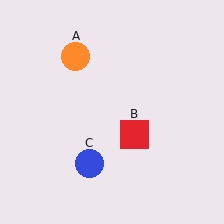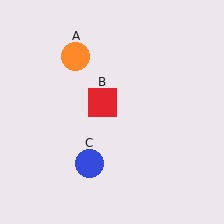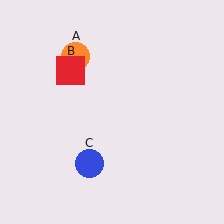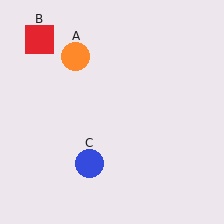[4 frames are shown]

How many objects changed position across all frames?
1 object changed position: red square (object B).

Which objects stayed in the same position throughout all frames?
Orange circle (object A) and blue circle (object C) remained stationary.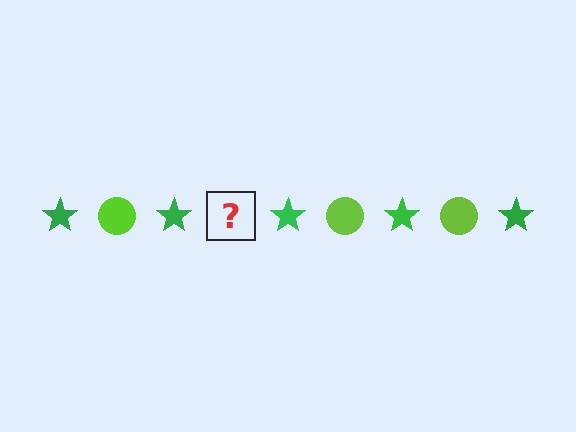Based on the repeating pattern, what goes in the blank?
The blank should be a lime circle.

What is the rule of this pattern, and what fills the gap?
The rule is that the pattern alternates between green star and lime circle. The gap should be filled with a lime circle.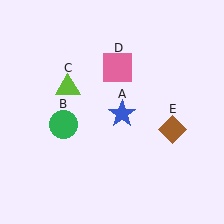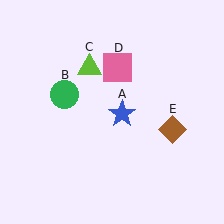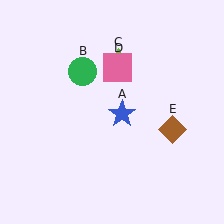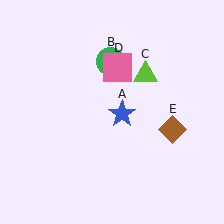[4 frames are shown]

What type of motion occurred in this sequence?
The green circle (object B), lime triangle (object C) rotated clockwise around the center of the scene.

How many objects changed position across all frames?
2 objects changed position: green circle (object B), lime triangle (object C).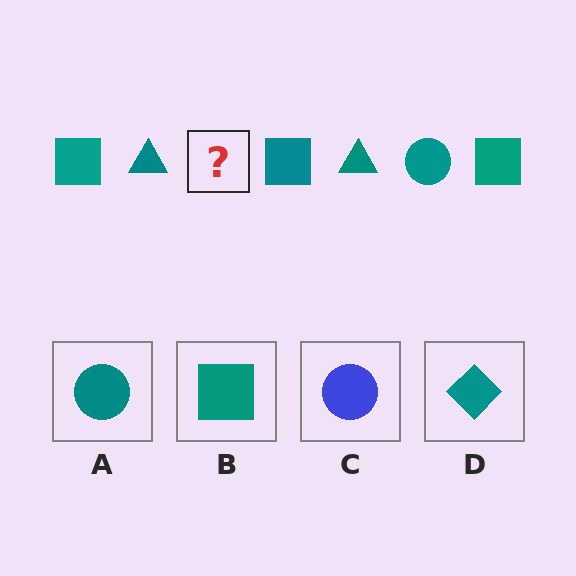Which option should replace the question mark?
Option A.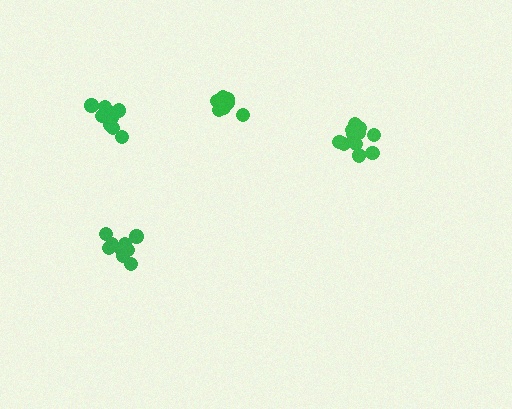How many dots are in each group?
Group 1: 9 dots, Group 2: 11 dots, Group 3: 11 dots, Group 4: 11 dots (42 total).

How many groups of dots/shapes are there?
There are 4 groups.